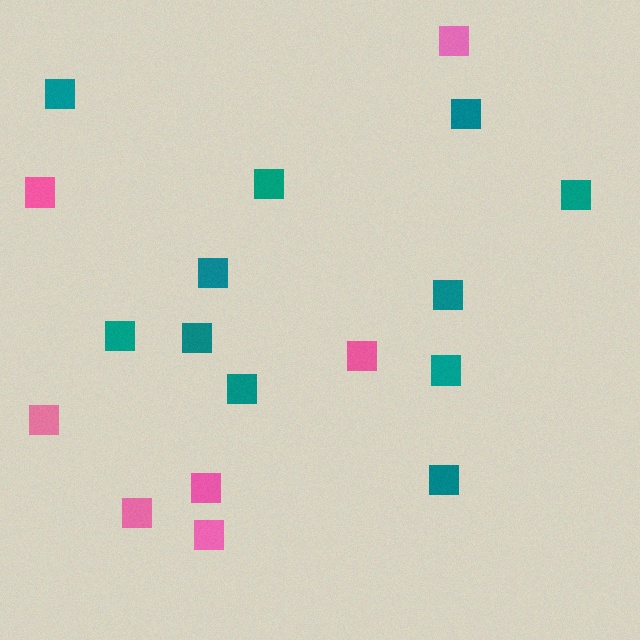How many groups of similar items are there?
There are 2 groups: one group of teal squares (11) and one group of pink squares (7).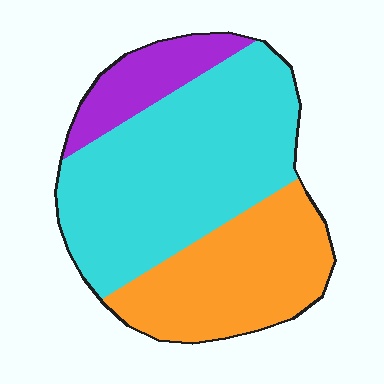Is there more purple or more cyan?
Cyan.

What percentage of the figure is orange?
Orange takes up about one third (1/3) of the figure.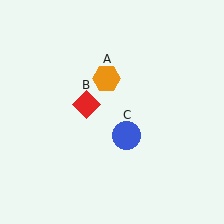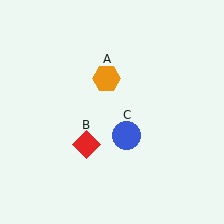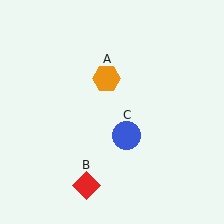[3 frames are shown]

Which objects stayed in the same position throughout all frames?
Orange hexagon (object A) and blue circle (object C) remained stationary.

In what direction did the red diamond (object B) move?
The red diamond (object B) moved down.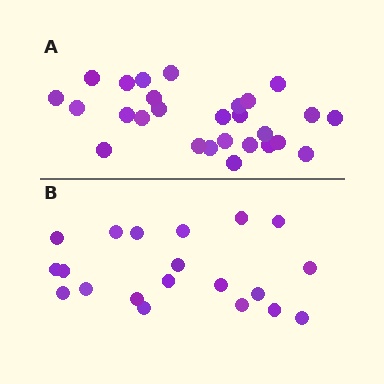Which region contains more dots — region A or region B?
Region A (the top region) has more dots.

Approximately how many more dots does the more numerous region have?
Region A has roughly 8 or so more dots than region B.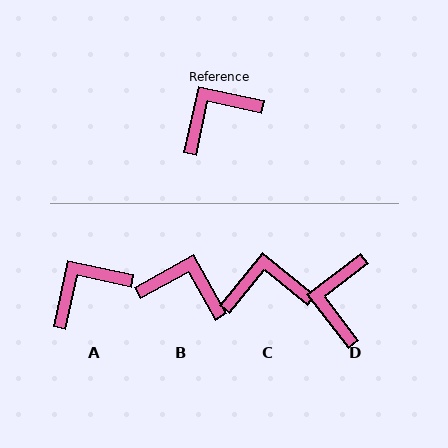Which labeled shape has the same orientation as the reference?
A.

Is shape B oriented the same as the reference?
No, it is off by about 49 degrees.